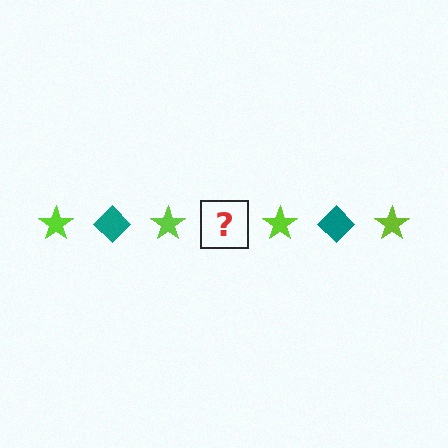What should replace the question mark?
The question mark should be replaced with a teal diamond.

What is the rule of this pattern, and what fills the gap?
The rule is that the pattern alternates between lime star and teal diamond. The gap should be filled with a teal diamond.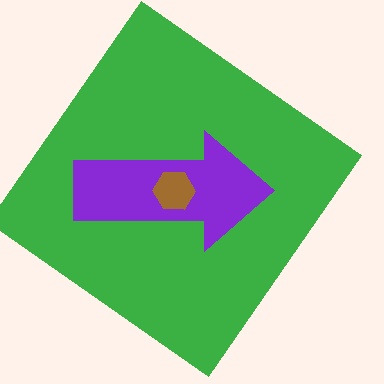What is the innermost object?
The brown hexagon.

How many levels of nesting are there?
3.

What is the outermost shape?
The green diamond.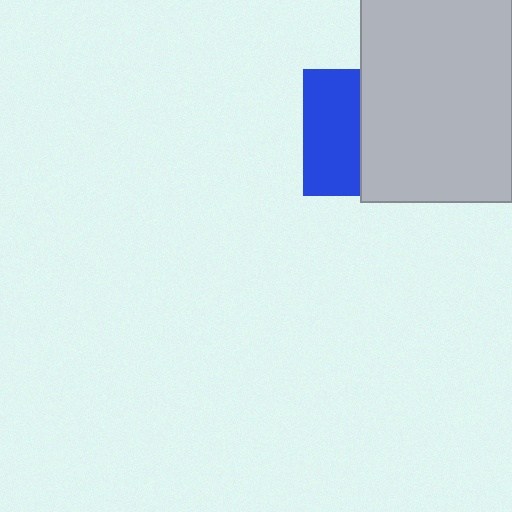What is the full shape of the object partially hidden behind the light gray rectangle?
The partially hidden object is a blue square.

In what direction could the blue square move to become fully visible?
The blue square could move left. That would shift it out from behind the light gray rectangle entirely.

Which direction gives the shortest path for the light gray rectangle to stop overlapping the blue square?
Moving right gives the shortest separation.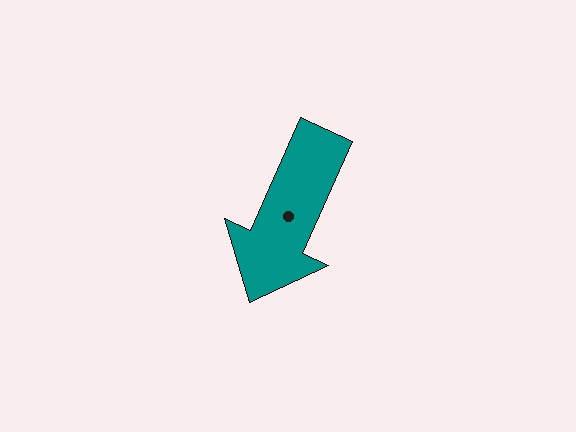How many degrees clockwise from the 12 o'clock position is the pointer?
Approximately 204 degrees.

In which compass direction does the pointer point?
Southwest.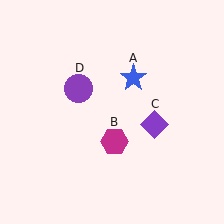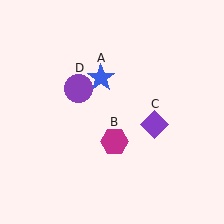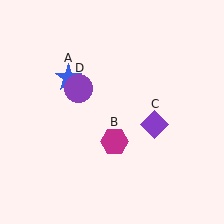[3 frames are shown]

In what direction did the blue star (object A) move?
The blue star (object A) moved left.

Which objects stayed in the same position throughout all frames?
Magenta hexagon (object B) and purple diamond (object C) and purple circle (object D) remained stationary.